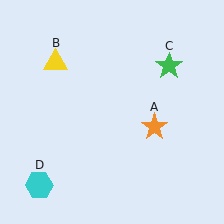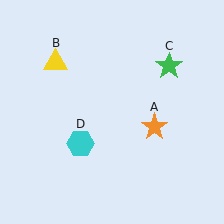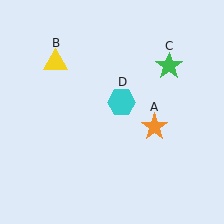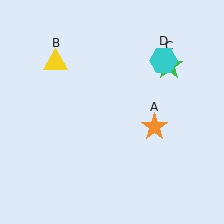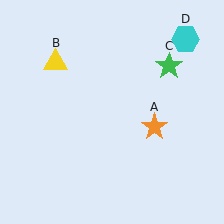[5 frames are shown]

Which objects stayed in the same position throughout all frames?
Orange star (object A) and yellow triangle (object B) and green star (object C) remained stationary.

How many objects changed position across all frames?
1 object changed position: cyan hexagon (object D).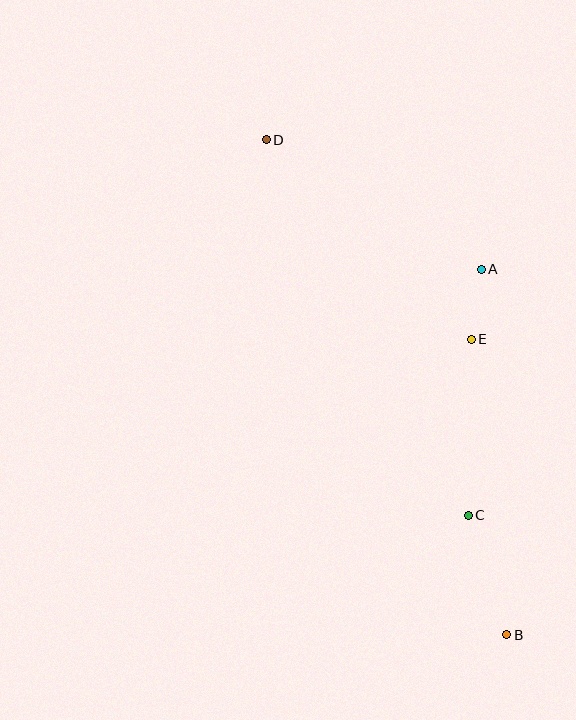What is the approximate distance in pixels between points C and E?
The distance between C and E is approximately 176 pixels.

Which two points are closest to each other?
Points A and E are closest to each other.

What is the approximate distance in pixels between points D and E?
The distance between D and E is approximately 286 pixels.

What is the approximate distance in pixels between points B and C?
The distance between B and C is approximately 125 pixels.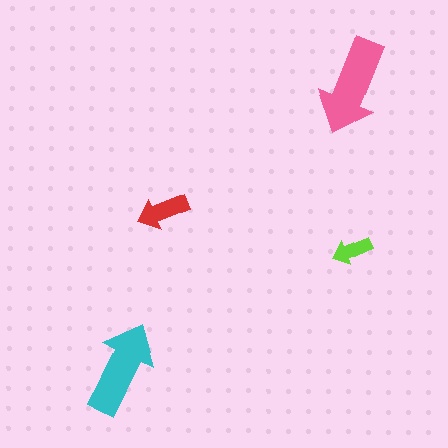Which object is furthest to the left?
The cyan arrow is leftmost.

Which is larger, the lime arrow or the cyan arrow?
The cyan one.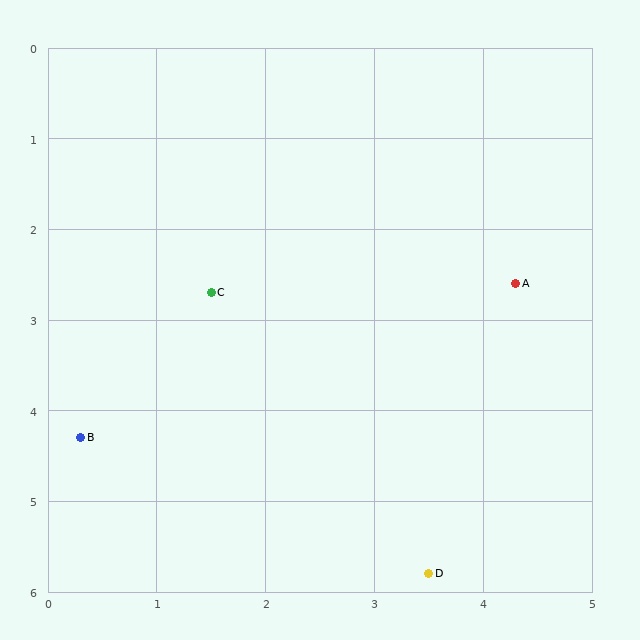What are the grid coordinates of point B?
Point B is at approximately (0.3, 4.3).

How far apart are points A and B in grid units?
Points A and B are about 4.3 grid units apart.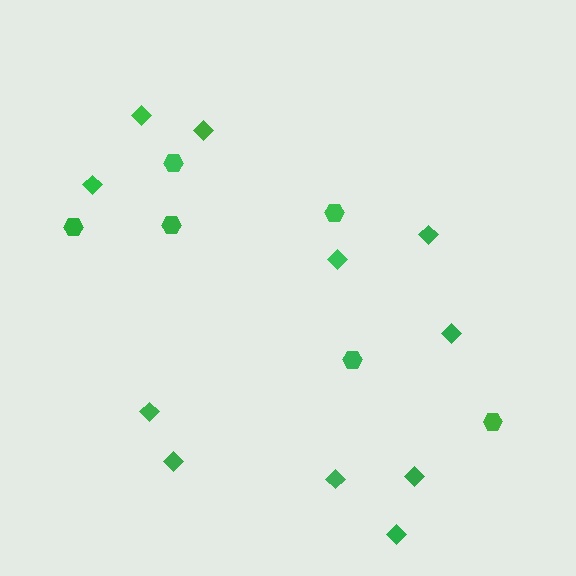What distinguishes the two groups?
There are 2 groups: one group of diamonds (11) and one group of hexagons (6).